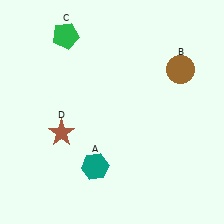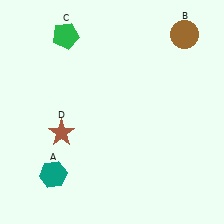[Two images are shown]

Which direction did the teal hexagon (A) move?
The teal hexagon (A) moved left.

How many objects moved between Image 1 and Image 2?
2 objects moved between the two images.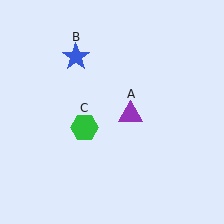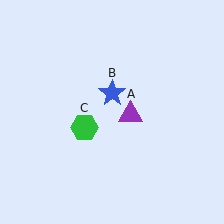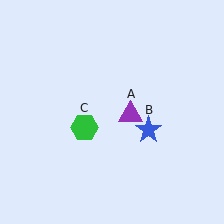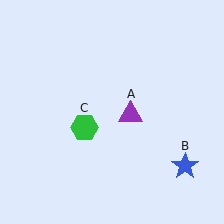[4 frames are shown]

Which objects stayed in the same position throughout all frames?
Purple triangle (object A) and green hexagon (object C) remained stationary.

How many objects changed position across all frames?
1 object changed position: blue star (object B).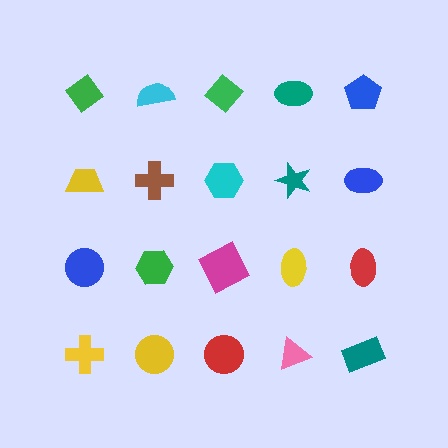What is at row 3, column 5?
A red ellipse.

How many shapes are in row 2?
5 shapes.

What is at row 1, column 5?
A blue pentagon.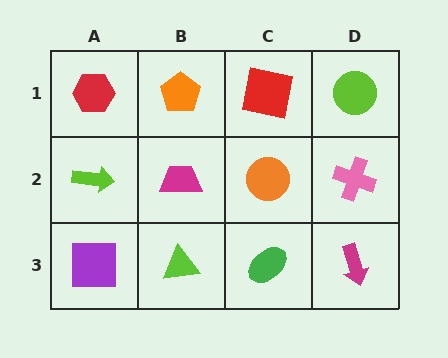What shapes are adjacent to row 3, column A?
A lime arrow (row 2, column A), a lime triangle (row 3, column B).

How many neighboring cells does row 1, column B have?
3.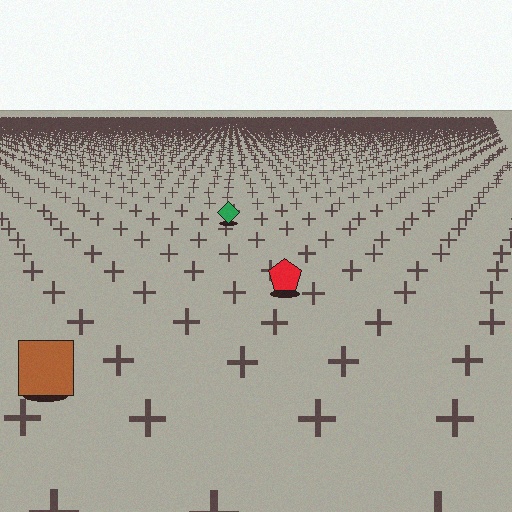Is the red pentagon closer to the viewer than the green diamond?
Yes. The red pentagon is closer — you can tell from the texture gradient: the ground texture is coarser near it.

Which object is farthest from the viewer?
The green diamond is farthest from the viewer. It appears smaller and the ground texture around it is denser.